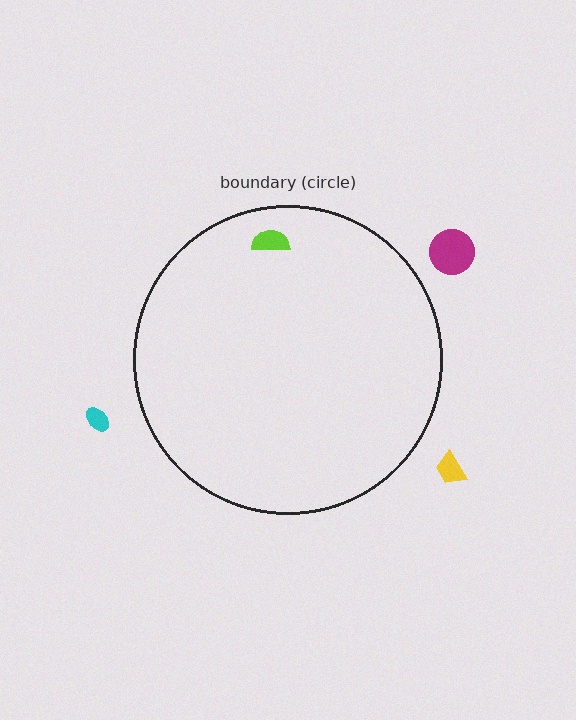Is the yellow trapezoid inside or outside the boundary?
Outside.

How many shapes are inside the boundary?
1 inside, 3 outside.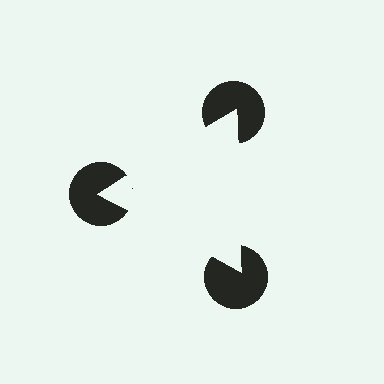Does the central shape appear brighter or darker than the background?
It typically appears slightly brighter than the background, even though no actual brightness change is drawn.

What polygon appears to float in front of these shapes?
An illusory triangle — its edges are inferred from the aligned wedge cuts in the pac-man discs, not physically drawn.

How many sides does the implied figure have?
3 sides.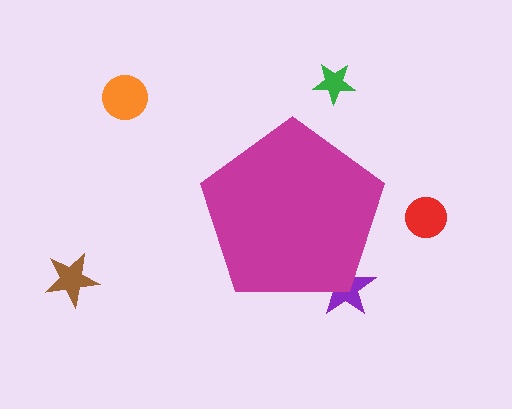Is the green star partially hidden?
No, the green star is fully visible.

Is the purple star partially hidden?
Yes, the purple star is partially hidden behind the magenta pentagon.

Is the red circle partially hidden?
No, the red circle is fully visible.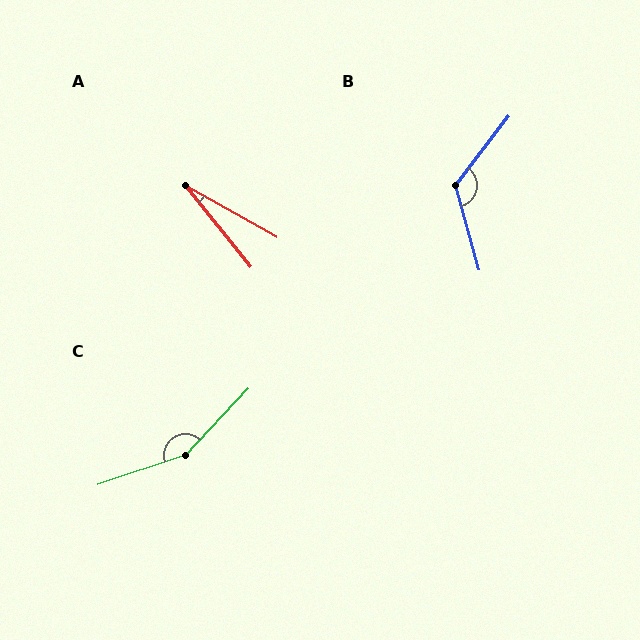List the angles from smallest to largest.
A (22°), B (127°), C (152°).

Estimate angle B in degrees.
Approximately 127 degrees.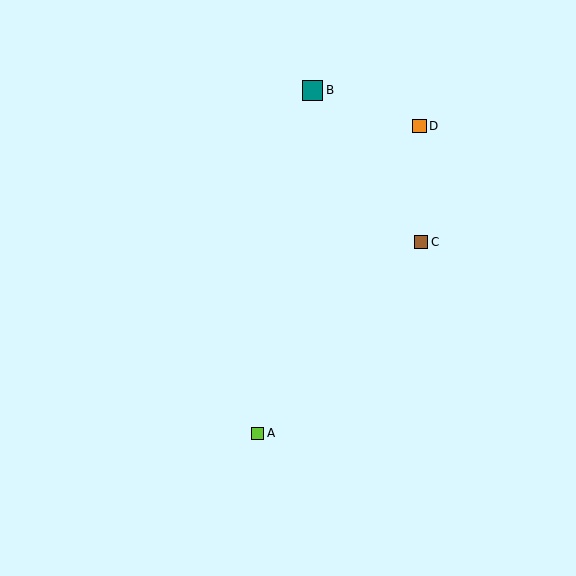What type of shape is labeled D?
Shape D is an orange square.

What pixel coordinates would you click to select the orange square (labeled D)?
Click at (419, 126) to select the orange square D.